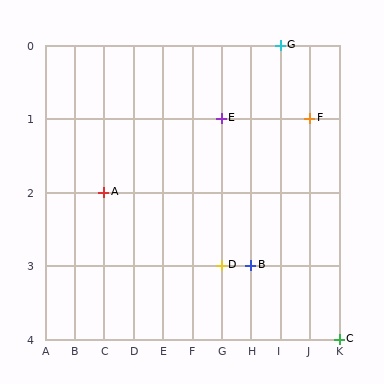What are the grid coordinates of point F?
Point F is at grid coordinates (J, 1).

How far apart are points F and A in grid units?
Points F and A are 7 columns and 1 row apart (about 7.1 grid units diagonally).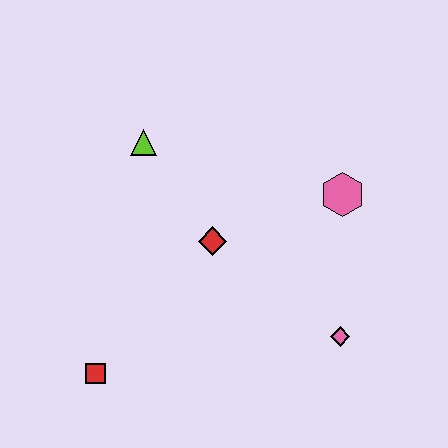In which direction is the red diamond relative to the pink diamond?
The red diamond is to the left of the pink diamond.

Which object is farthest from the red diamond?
The red square is farthest from the red diamond.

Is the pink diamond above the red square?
Yes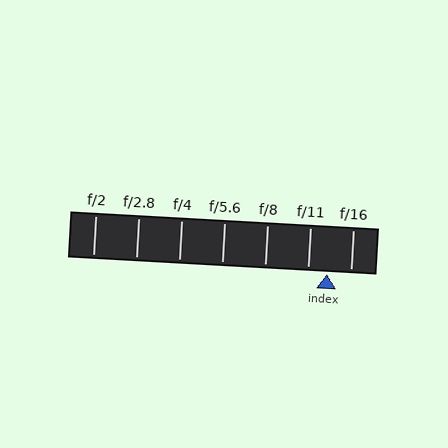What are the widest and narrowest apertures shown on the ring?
The widest aperture shown is f/2 and the narrowest is f/16.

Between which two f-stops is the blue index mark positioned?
The index mark is between f/11 and f/16.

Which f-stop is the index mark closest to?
The index mark is closest to f/11.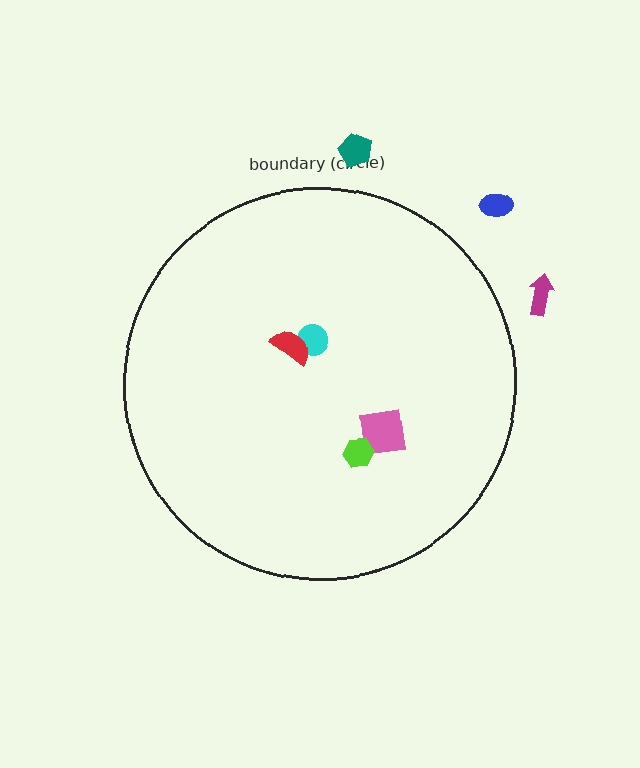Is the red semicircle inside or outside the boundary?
Inside.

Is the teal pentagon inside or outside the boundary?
Outside.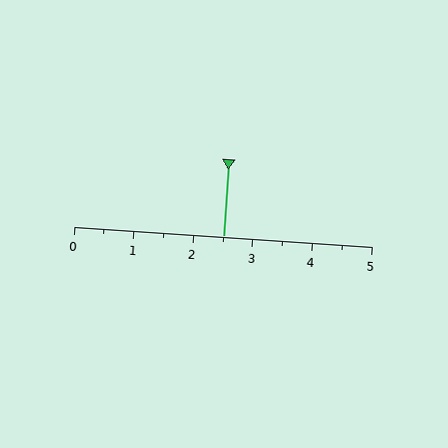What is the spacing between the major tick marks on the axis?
The major ticks are spaced 1 apart.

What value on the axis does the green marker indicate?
The marker indicates approximately 2.5.